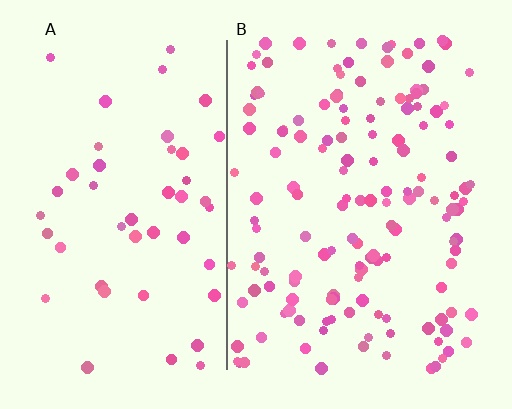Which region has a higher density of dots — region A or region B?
B (the right).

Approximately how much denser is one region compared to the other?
Approximately 3.0× — region B over region A.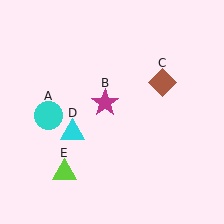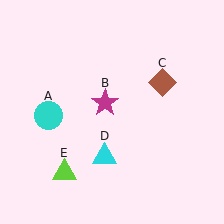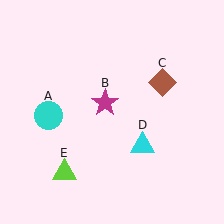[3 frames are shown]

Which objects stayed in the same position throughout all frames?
Cyan circle (object A) and magenta star (object B) and brown diamond (object C) and lime triangle (object E) remained stationary.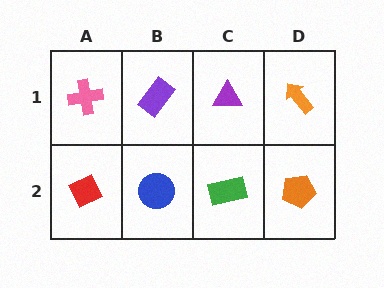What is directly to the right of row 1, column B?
A purple triangle.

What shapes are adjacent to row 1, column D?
An orange pentagon (row 2, column D), a purple triangle (row 1, column C).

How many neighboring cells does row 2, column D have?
2.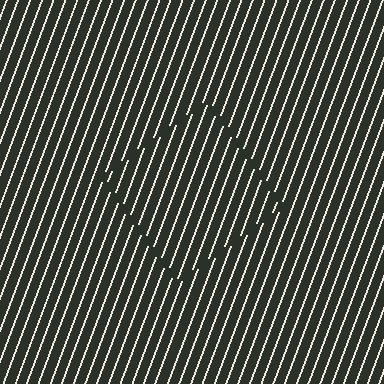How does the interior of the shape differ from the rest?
The interior of the shape contains the same grating, shifted by half a period — the contour is defined by the phase discontinuity where line-ends from the inner and outer gratings abut.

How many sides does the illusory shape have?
4 sides — the line-ends trace a square.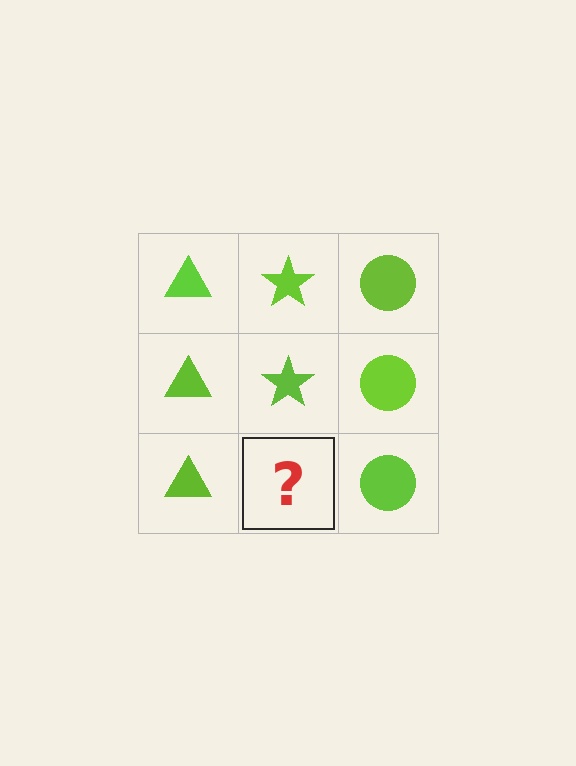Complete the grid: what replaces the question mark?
The question mark should be replaced with a lime star.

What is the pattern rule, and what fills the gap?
The rule is that each column has a consistent shape. The gap should be filled with a lime star.